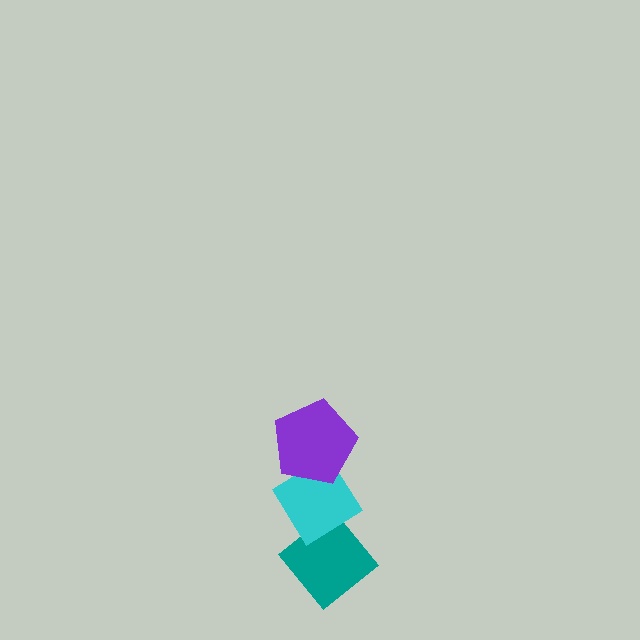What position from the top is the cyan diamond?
The cyan diamond is 2nd from the top.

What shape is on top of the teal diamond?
The cyan diamond is on top of the teal diamond.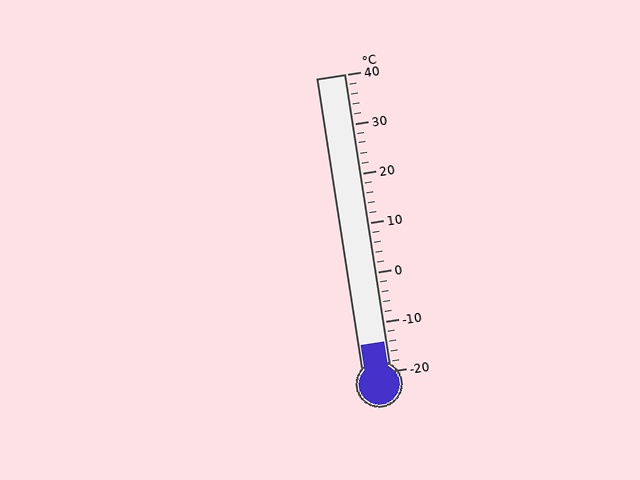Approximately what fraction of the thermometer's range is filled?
The thermometer is filled to approximately 10% of its range.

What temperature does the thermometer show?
The thermometer shows approximately -14°C.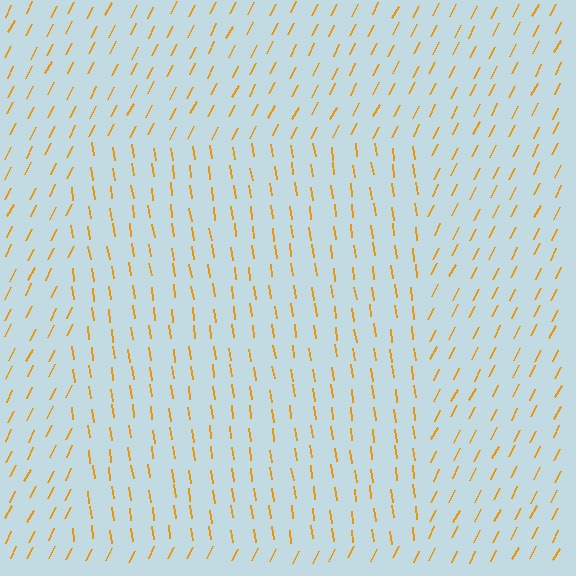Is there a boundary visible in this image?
Yes, there is a texture boundary formed by a change in line orientation.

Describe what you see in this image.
The image is filled with small orange line segments. A rectangle region in the image has lines oriented differently from the surrounding lines, creating a visible texture boundary.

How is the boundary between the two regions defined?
The boundary is defined purely by a change in line orientation (approximately 35 degrees difference). All lines are the same color and thickness.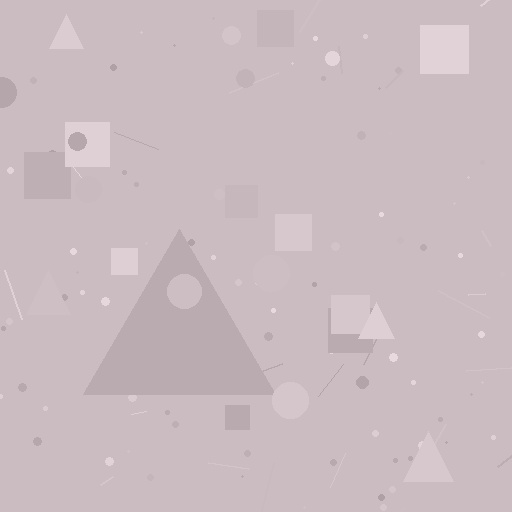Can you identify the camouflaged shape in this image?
The camouflaged shape is a triangle.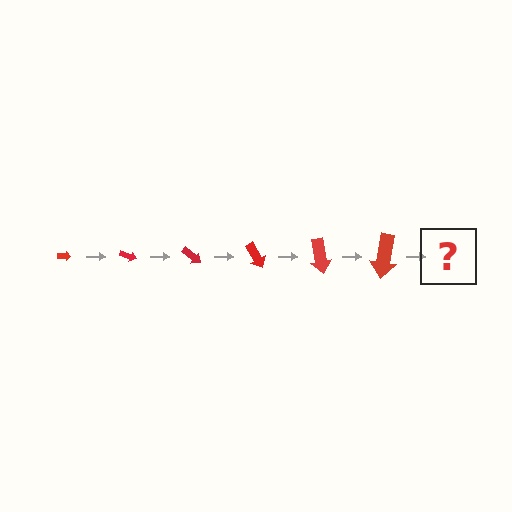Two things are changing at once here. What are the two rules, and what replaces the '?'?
The two rules are that the arrow grows larger each step and it rotates 20 degrees each step. The '?' should be an arrow, larger than the previous one and rotated 120 degrees from the start.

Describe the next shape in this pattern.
It should be an arrow, larger than the previous one and rotated 120 degrees from the start.